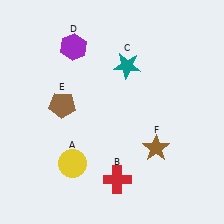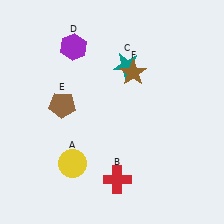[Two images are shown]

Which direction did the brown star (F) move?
The brown star (F) moved up.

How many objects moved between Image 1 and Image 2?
1 object moved between the two images.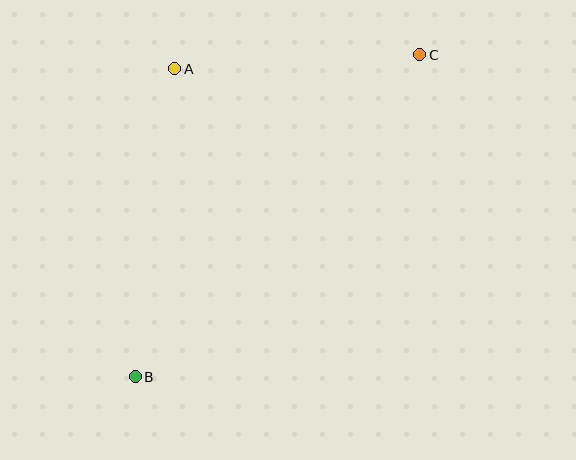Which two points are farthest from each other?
Points B and C are farthest from each other.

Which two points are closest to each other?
Points A and C are closest to each other.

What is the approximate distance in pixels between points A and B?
The distance between A and B is approximately 310 pixels.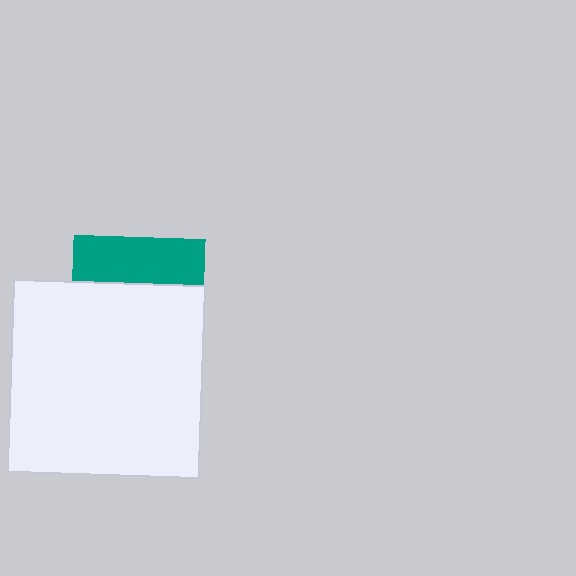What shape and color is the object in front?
The object in front is a white square.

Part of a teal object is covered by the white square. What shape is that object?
It is a square.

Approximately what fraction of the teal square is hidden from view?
Roughly 65% of the teal square is hidden behind the white square.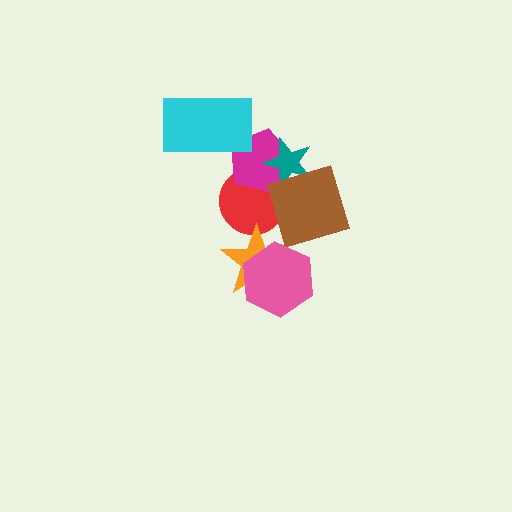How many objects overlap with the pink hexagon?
1 object overlaps with the pink hexagon.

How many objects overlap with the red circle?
4 objects overlap with the red circle.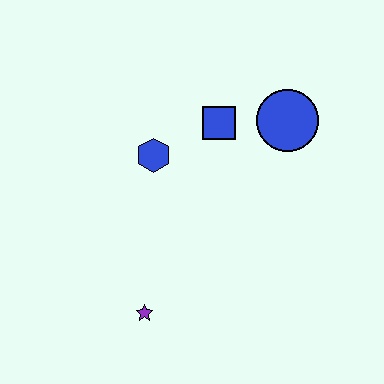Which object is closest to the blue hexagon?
The blue square is closest to the blue hexagon.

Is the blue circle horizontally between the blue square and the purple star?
No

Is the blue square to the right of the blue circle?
No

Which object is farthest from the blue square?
The purple star is farthest from the blue square.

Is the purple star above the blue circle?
No